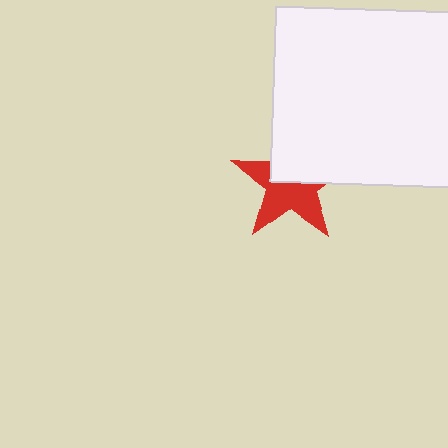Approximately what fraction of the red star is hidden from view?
Roughly 44% of the red star is hidden behind the white rectangle.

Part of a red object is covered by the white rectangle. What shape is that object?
It is a star.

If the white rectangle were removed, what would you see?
You would see the complete red star.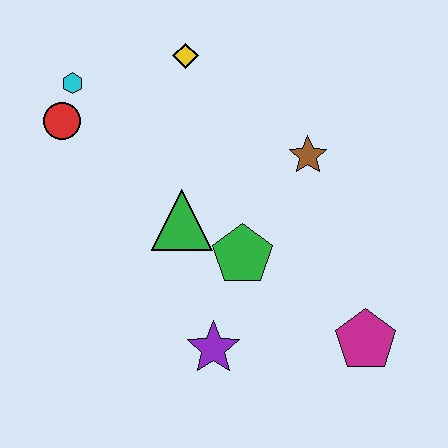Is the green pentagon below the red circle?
Yes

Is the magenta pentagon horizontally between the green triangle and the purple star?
No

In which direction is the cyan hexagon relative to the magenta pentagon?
The cyan hexagon is to the left of the magenta pentagon.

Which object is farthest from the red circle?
The magenta pentagon is farthest from the red circle.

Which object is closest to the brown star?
The green pentagon is closest to the brown star.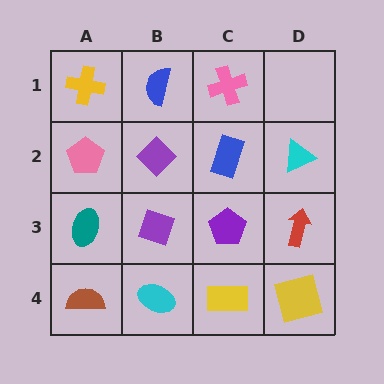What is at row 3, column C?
A purple pentagon.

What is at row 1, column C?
A pink cross.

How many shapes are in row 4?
4 shapes.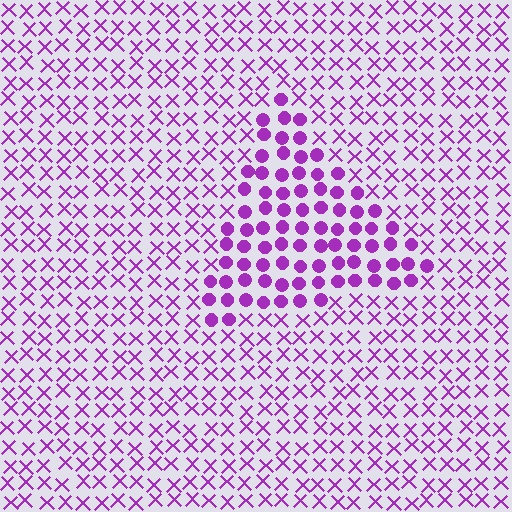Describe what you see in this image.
The image is filled with small purple elements arranged in a uniform grid. A triangle-shaped region contains circles, while the surrounding area contains X marks. The boundary is defined purely by the change in element shape.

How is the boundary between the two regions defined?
The boundary is defined by a change in element shape: circles inside vs. X marks outside. All elements share the same color and spacing.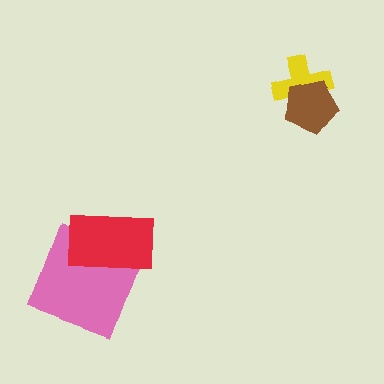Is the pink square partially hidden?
Yes, it is partially covered by another shape.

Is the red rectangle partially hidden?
No, no other shape covers it.